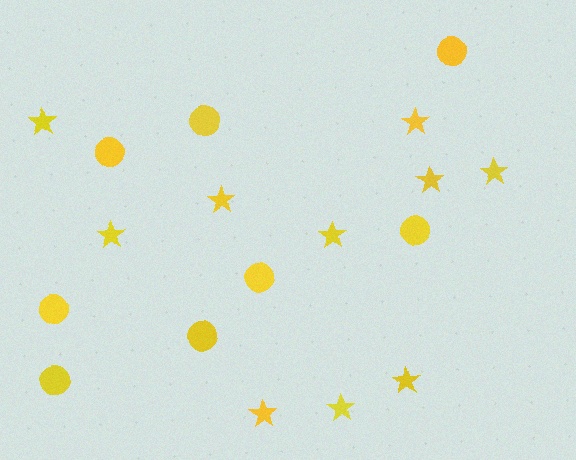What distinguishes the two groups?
There are 2 groups: one group of stars (10) and one group of circles (8).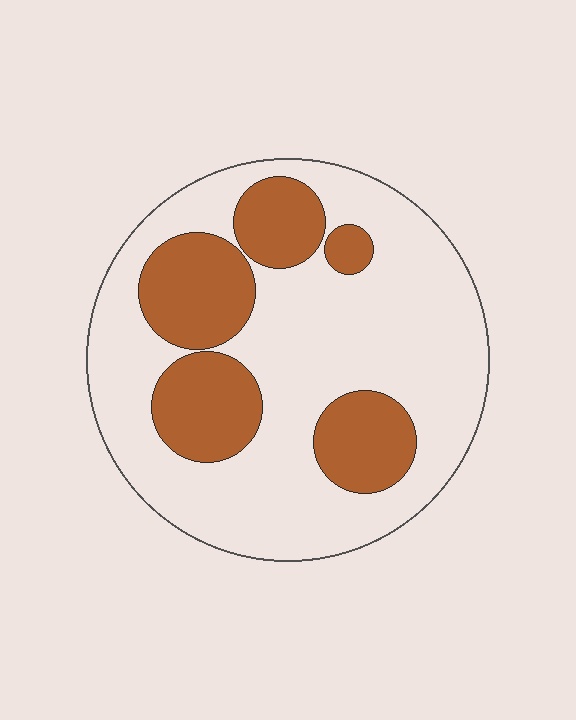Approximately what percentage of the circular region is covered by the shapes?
Approximately 30%.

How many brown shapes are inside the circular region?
5.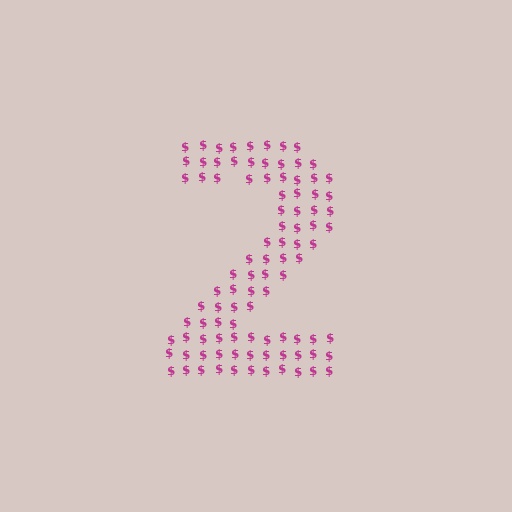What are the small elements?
The small elements are dollar signs.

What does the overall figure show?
The overall figure shows the digit 2.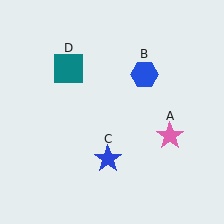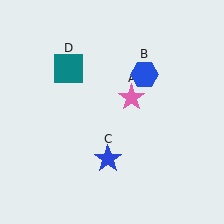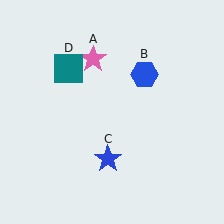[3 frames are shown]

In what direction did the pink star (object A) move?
The pink star (object A) moved up and to the left.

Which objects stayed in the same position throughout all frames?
Blue hexagon (object B) and blue star (object C) and teal square (object D) remained stationary.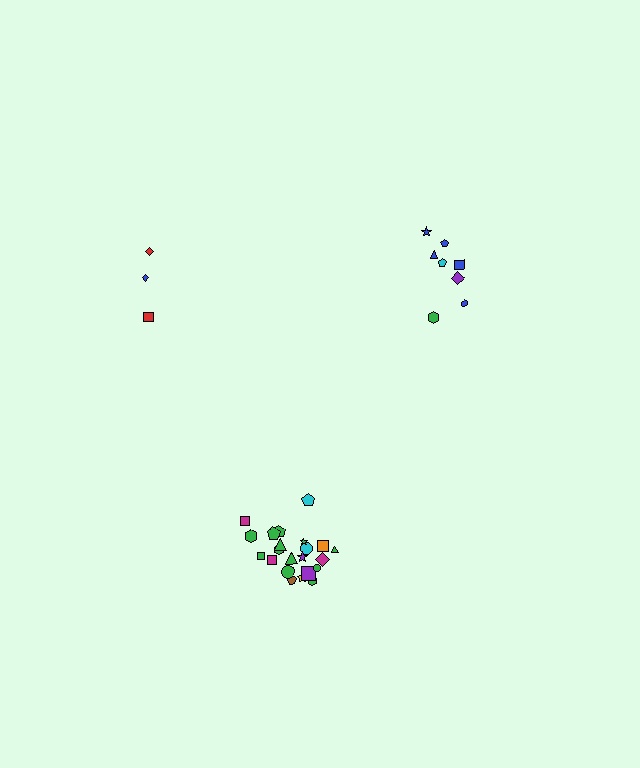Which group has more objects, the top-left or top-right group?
The top-right group.